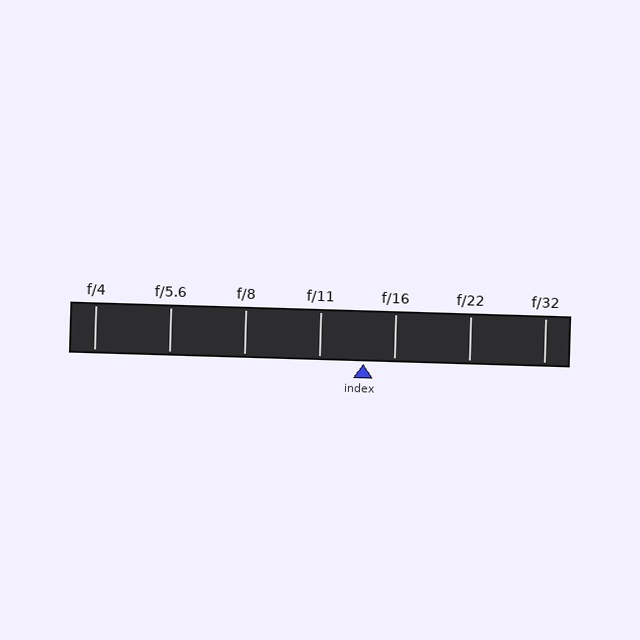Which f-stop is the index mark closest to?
The index mark is closest to f/16.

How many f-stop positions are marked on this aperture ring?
There are 7 f-stop positions marked.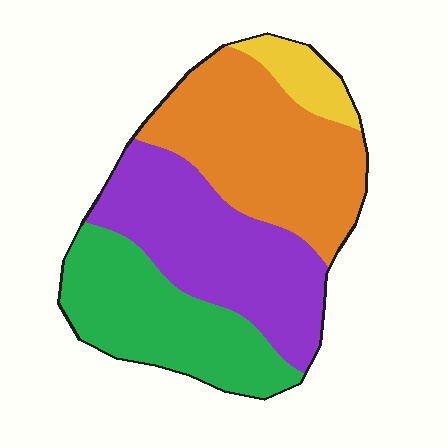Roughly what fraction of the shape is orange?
Orange takes up about one third (1/3) of the shape.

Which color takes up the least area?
Yellow, at roughly 5%.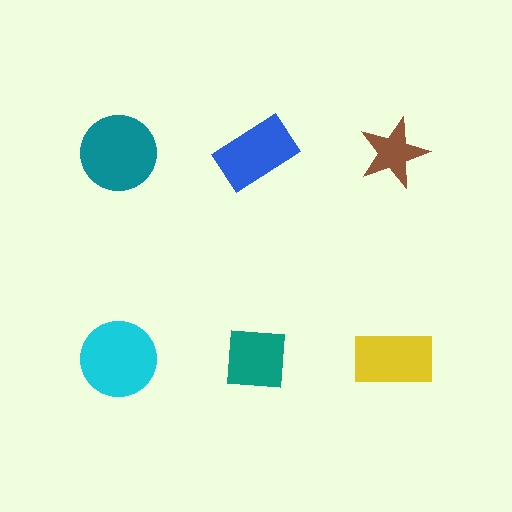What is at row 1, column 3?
A brown star.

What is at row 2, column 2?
A teal square.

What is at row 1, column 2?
A blue rectangle.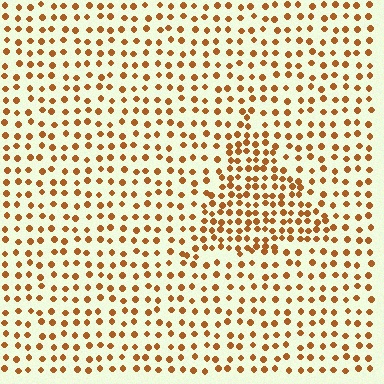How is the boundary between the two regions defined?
The boundary is defined by a change in element density (approximately 1.8x ratio). All elements are the same color, size, and shape.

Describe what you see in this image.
The image contains small brown elements arranged at two different densities. A triangle-shaped region is visible where the elements are more densely packed than the surrounding area.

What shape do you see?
I see a triangle.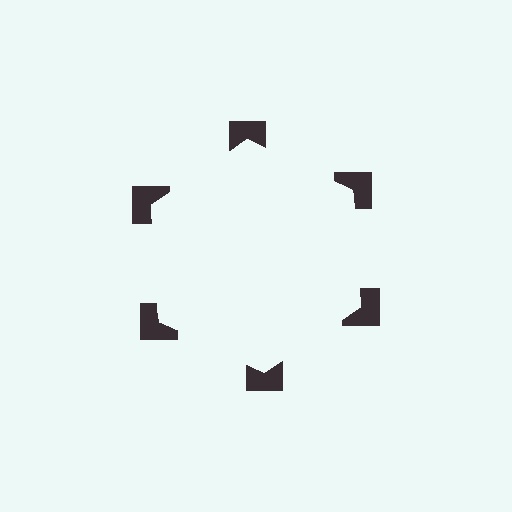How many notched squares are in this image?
There are 6 — one at each vertex of the illusory hexagon.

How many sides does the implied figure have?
6 sides.